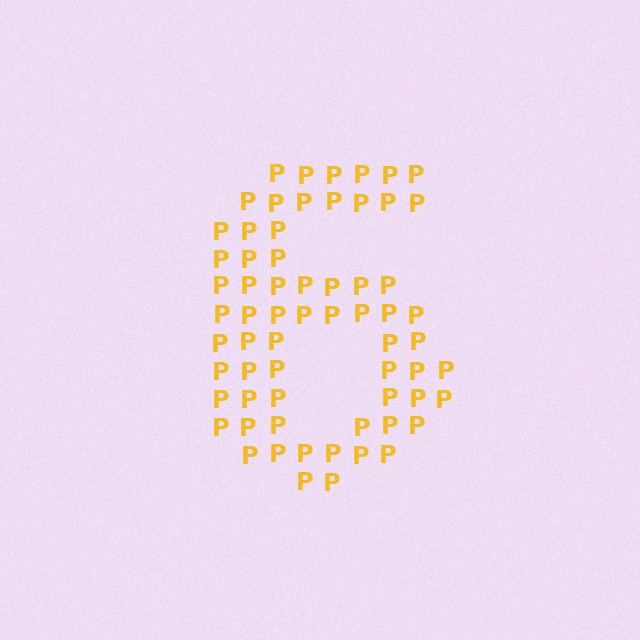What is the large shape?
The large shape is the digit 6.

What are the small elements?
The small elements are letter P's.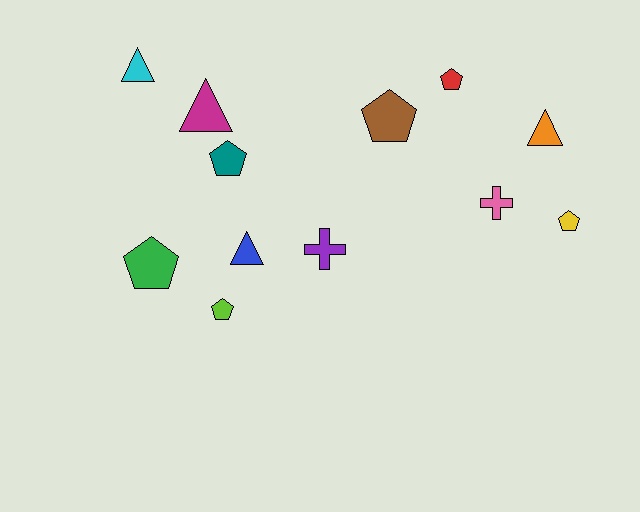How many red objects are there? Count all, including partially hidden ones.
There is 1 red object.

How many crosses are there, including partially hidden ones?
There are 2 crosses.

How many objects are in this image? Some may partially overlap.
There are 12 objects.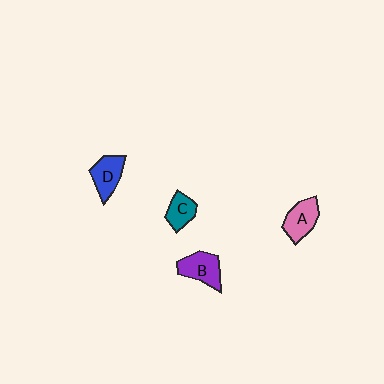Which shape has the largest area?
Shape B (purple).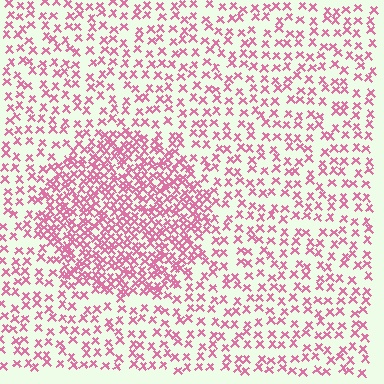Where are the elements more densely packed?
The elements are more densely packed inside the circle boundary.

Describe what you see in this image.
The image contains small pink elements arranged at two different densities. A circle-shaped region is visible where the elements are more densely packed than the surrounding area.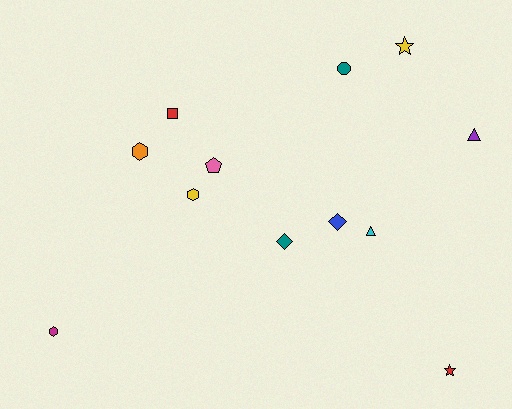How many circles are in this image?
There is 1 circle.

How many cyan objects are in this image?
There is 1 cyan object.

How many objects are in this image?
There are 12 objects.